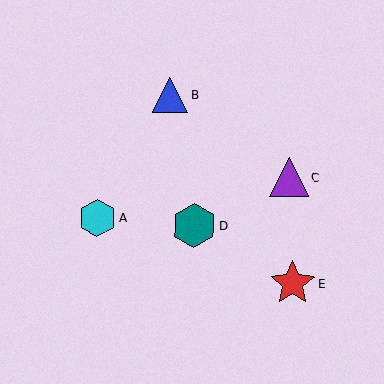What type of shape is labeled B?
Shape B is a blue triangle.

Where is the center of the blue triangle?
The center of the blue triangle is at (170, 95).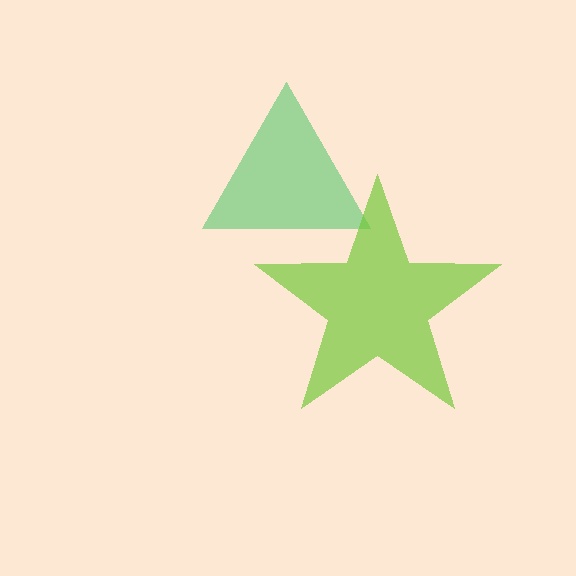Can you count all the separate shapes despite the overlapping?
Yes, there are 2 separate shapes.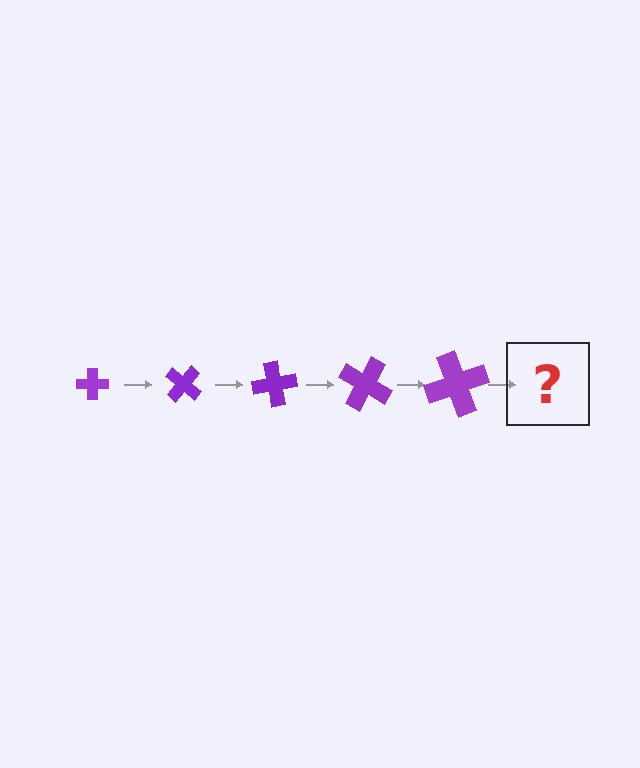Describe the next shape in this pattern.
It should be a cross, larger than the previous one and rotated 200 degrees from the start.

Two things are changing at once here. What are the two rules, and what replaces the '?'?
The two rules are that the cross grows larger each step and it rotates 40 degrees each step. The '?' should be a cross, larger than the previous one and rotated 200 degrees from the start.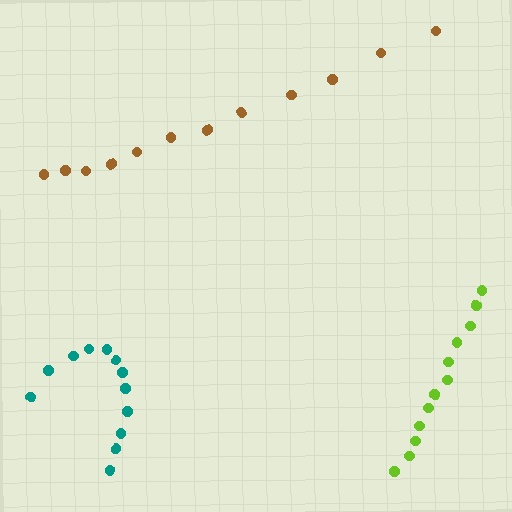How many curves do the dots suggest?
There are 3 distinct paths.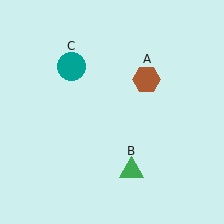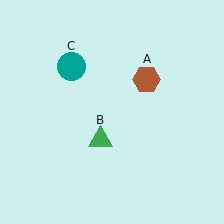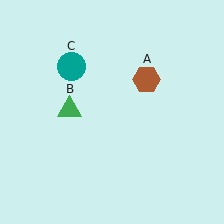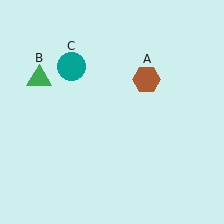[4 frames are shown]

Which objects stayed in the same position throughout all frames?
Brown hexagon (object A) and teal circle (object C) remained stationary.